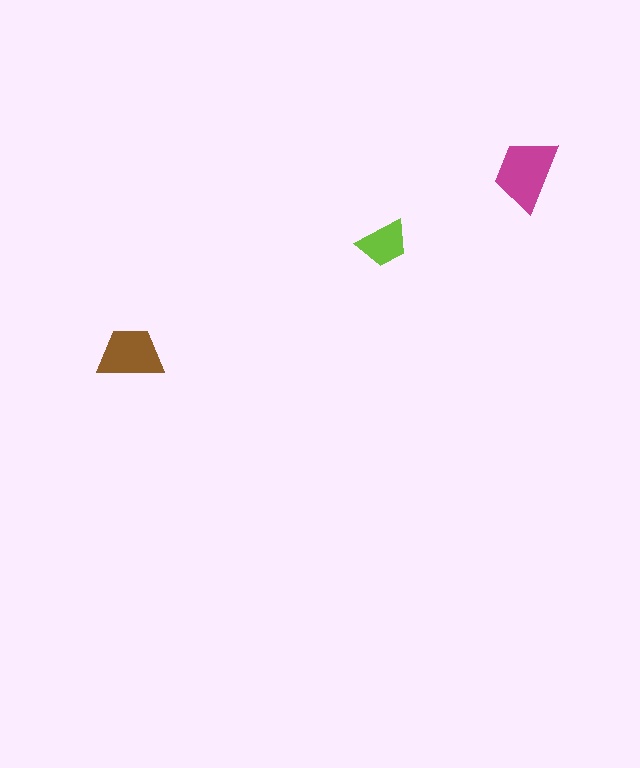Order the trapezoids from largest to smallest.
the magenta one, the brown one, the lime one.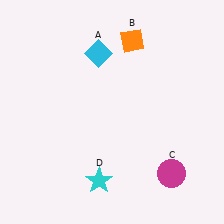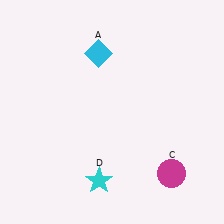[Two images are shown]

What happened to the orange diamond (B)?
The orange diamond (B) was removed in Image 2. It was in the top-right area of Image 1.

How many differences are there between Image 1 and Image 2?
There is 1 difference between the two images.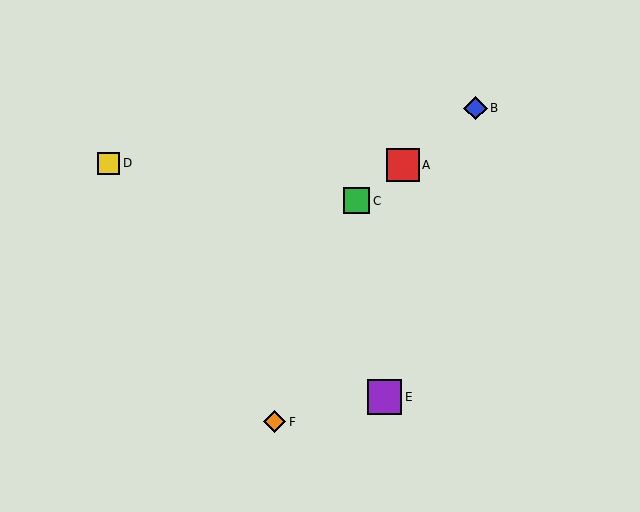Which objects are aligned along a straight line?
Objects A, B, C are aligned along a straight line.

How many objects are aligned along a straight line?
3 objects (A, B, C) are aligned along a straight line.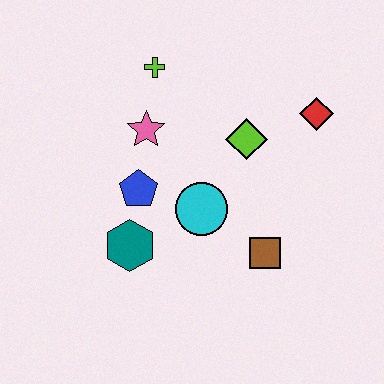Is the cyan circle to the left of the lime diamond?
Yes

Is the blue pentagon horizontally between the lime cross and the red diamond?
No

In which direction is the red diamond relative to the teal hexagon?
The red diamond is to the right of the teal hexagon.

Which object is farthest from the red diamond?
The teal hexagon is farthest from the red diamond.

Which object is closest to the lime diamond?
The red diamond is closest to the lime diamond.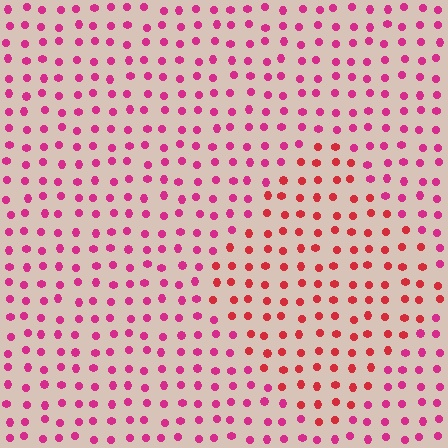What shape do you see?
I see a diamond.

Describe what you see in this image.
The image is filled with small magenta elements in a uniform arrangement. A diamond-shaped region is visible where the elements are tinted to a slightly different hue, forming a subtle color boundary.